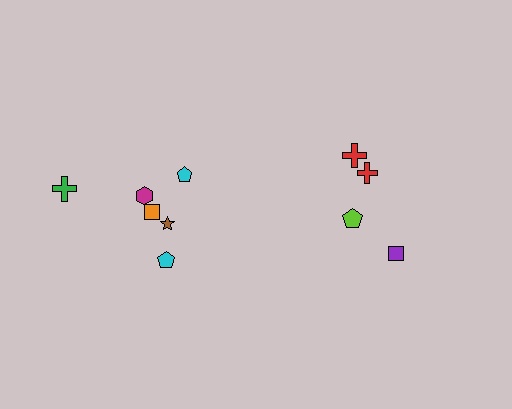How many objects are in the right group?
There are 4 objects.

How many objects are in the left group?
There are 6 objects.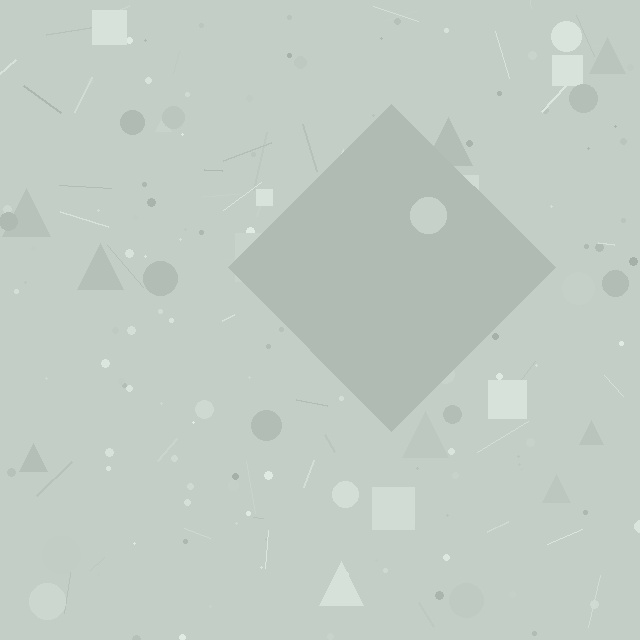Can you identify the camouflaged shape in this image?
The camouflaged shape is a diamond.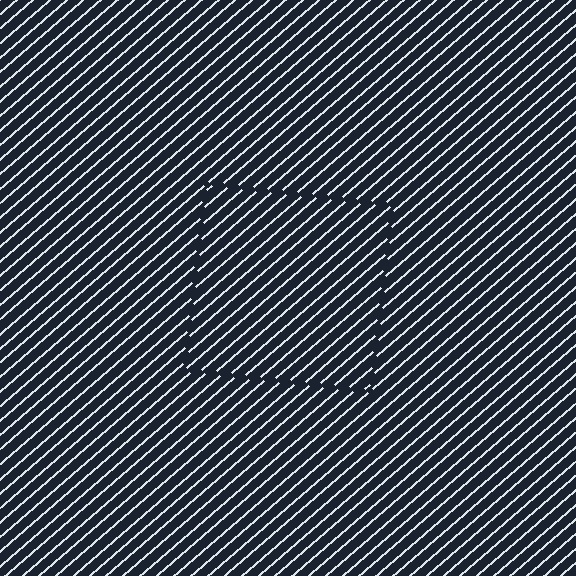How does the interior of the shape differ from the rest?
The interior of the shape contains the same grating, shifted by half a period — the contour is defined by the phase discontinuity where line-ends from the inner and outer gratings abut.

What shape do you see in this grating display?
An illusory square. The interior of the shape contains the same grating, shifted by half a period — the contour is defined by the phase discontinuity where line-ends from the inner and outer gratings abut.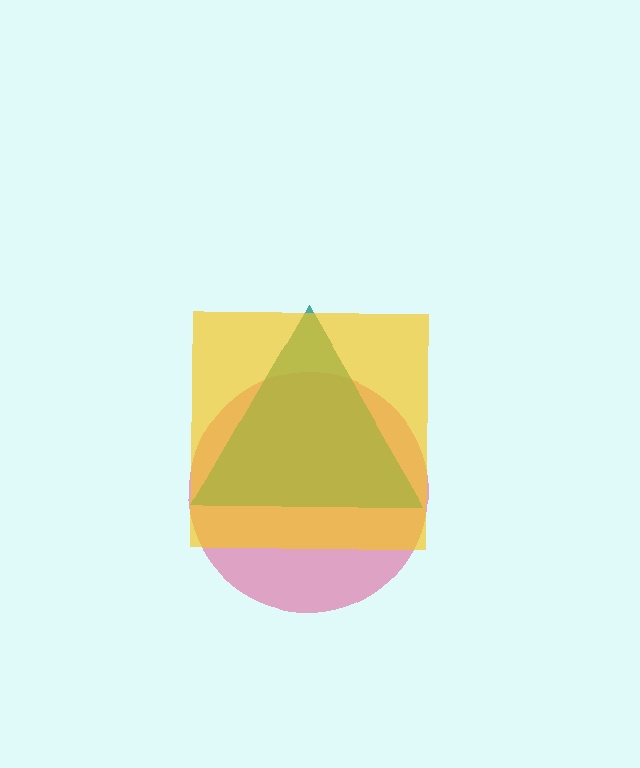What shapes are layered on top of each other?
The layered shapes are: a pink circle, a teal triangle, a yellow square.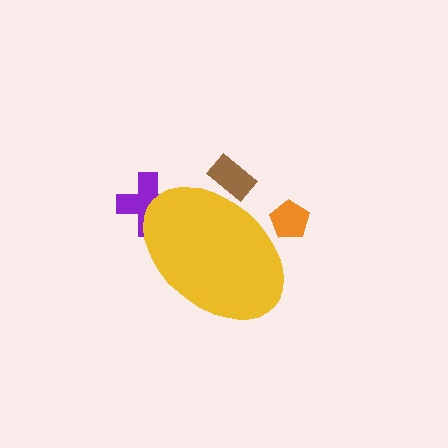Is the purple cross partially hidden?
Yes, the purple cross is partially hidden behind the yellow ellipse.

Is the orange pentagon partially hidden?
Yes, the orange pentagon is partially hidden behind the yellow ellipse.